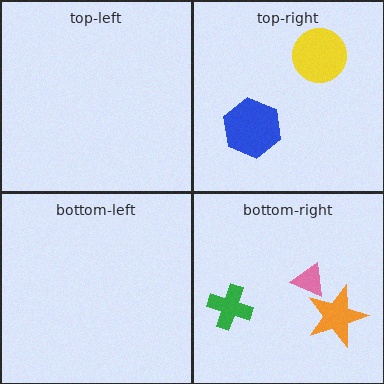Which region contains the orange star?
The bottom-right region.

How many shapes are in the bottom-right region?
3.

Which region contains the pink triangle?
The bottom-right region.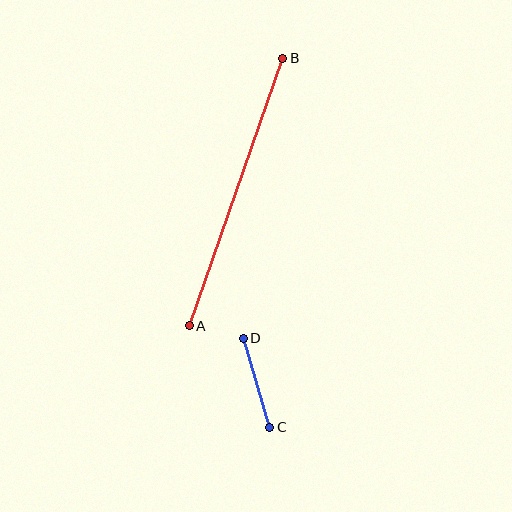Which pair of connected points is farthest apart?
Points A and B are farthest apart.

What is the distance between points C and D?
The distance is approximately 93 pixels.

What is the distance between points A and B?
The distance is approximately 283 pixels.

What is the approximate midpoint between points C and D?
The midpoint is at approximately (256, 383) pixels.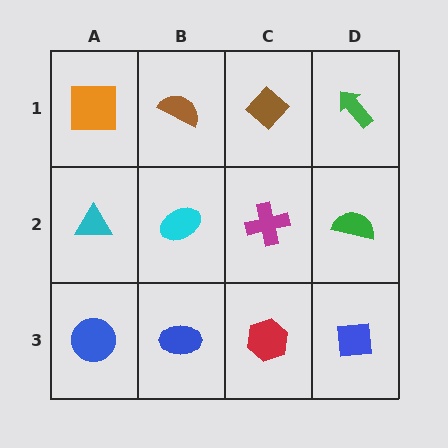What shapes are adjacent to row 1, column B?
A cyan ellipse (row 2, column B), an orange square (row 1, column A), a brown diamond (row 1, column C).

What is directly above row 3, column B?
A cyan ellipse.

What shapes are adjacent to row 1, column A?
A cyan triangle (row 2, column A), a brown semicircle (row 1, column B).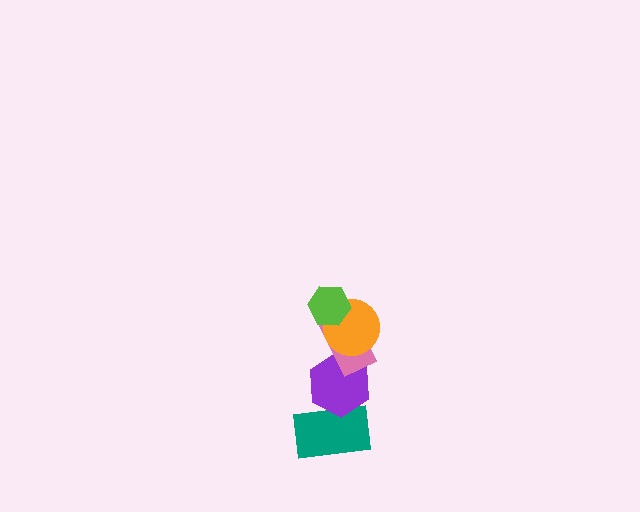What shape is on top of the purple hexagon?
The pink rectangle is on top of the purple hexagon.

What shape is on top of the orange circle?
The lime hexagon is on top of the orange circle.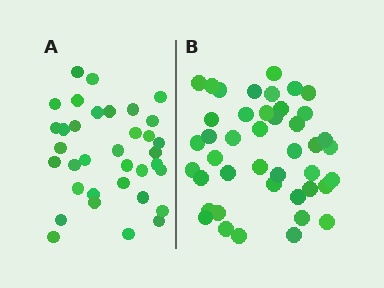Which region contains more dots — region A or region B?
Region B (the right region) has more dots.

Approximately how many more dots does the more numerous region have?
Region B has roughly 8 or so more dots than region A.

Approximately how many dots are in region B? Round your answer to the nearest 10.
About 40 dots. (The exact count is 43, which rounds to 40.)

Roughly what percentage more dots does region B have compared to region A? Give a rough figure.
About 25% more.